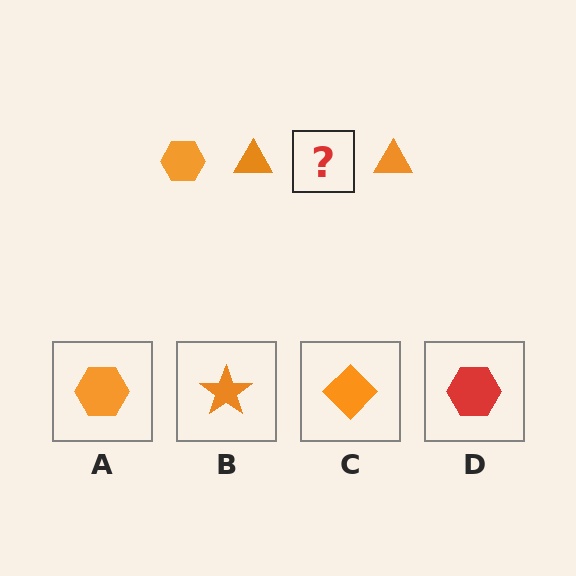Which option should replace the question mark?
Option A.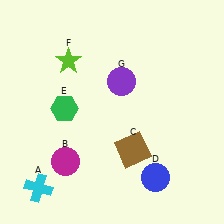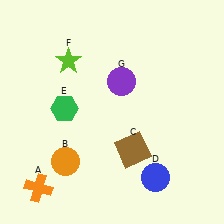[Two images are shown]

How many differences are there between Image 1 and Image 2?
There are 2 differences between the two images.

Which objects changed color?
A changed from cyan to orange. B changed from magenta to orange.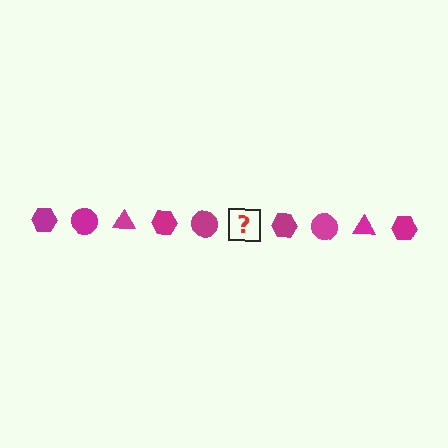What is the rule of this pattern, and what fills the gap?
The rule is that the pattern cycles through hexagon, circle, triangle shapes in magenta. The gap should be filled with a magenta triangle.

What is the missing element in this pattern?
The missing element is a magenta triangle.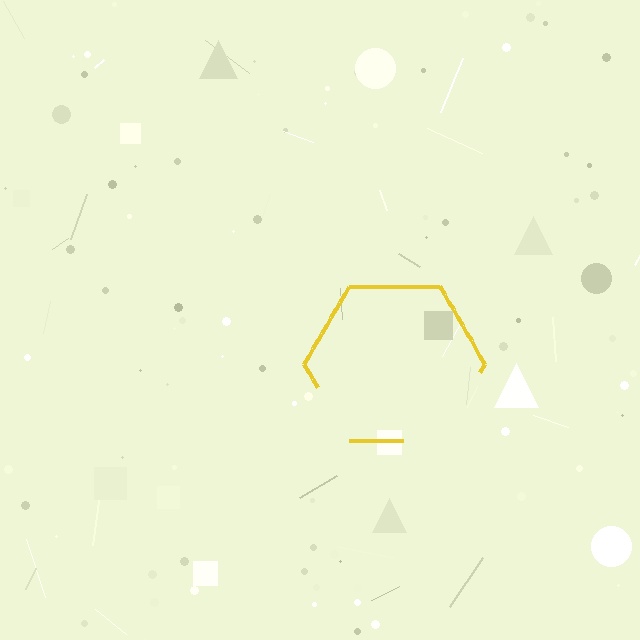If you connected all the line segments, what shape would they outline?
They would outline a hexagon.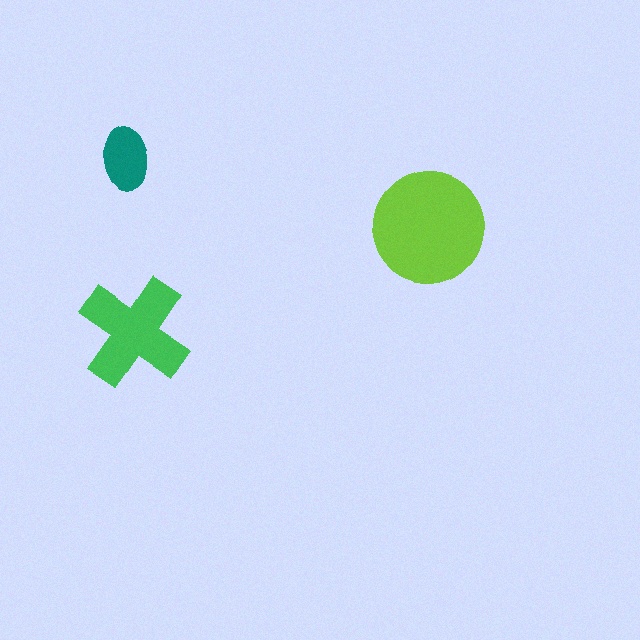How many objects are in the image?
There are 3 objects in the image.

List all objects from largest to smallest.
The lime circle, the green cross, the teal ellipse.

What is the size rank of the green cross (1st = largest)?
2nd.